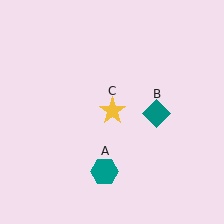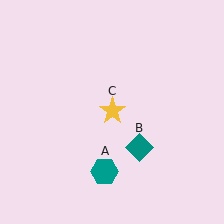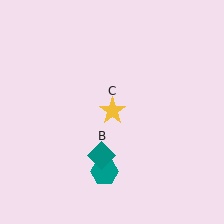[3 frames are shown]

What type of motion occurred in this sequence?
The teal diamond (object B) rotated clockwise around the center of the scene.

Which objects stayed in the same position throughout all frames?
Teal hexagon (object A) and yellow star (object C) remained stationary.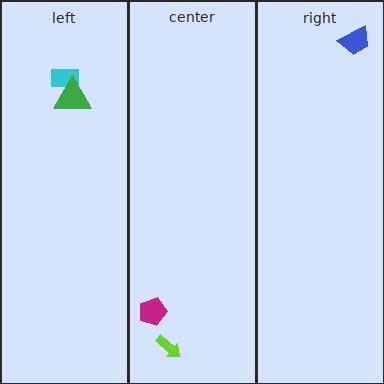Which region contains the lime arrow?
The center region.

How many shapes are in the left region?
2.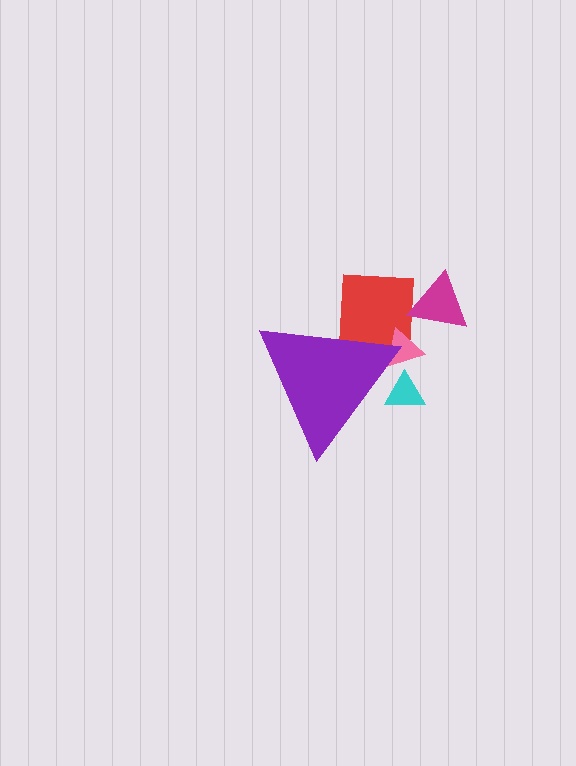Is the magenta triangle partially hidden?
No, the magenta triangle is fully visible.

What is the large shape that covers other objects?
A purple triangle.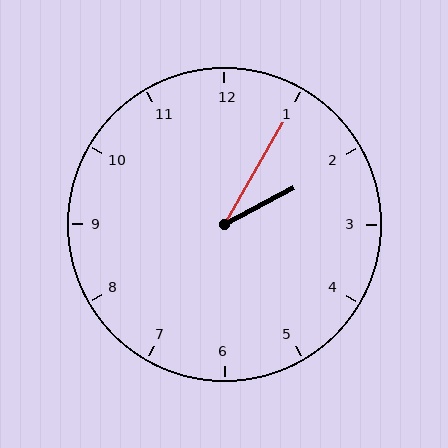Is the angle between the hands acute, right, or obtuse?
It is acute.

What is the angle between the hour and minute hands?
Approximately 32 degrees.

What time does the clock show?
2:05.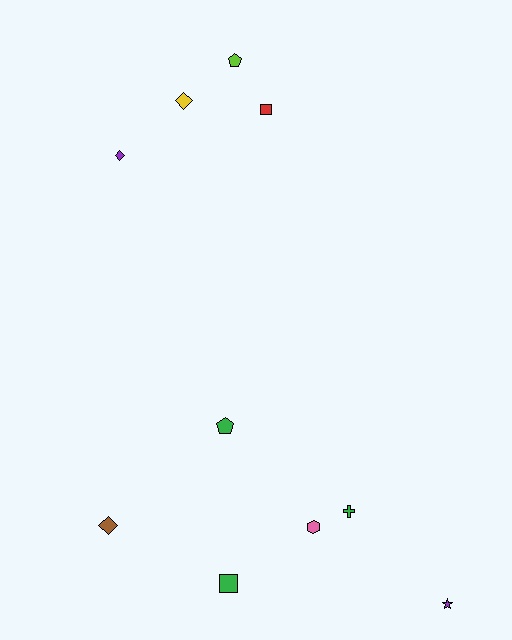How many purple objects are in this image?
There are 2 purple objects.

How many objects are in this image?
There are 10 objects.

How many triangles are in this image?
There are no triangles.